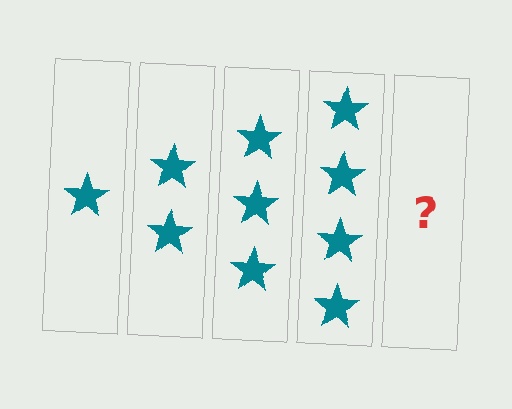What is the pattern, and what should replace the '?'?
The pattern is that each step adds one more star. The '?' should be 5 stars.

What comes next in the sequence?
The next element should be 5 stars.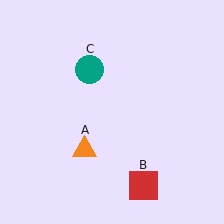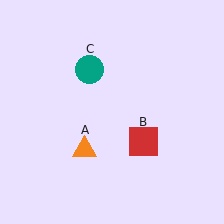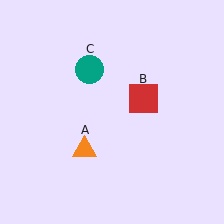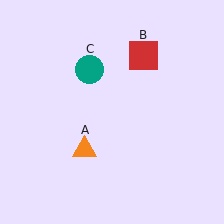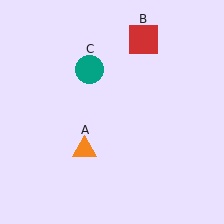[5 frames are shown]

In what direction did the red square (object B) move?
The red square (object B) moved up.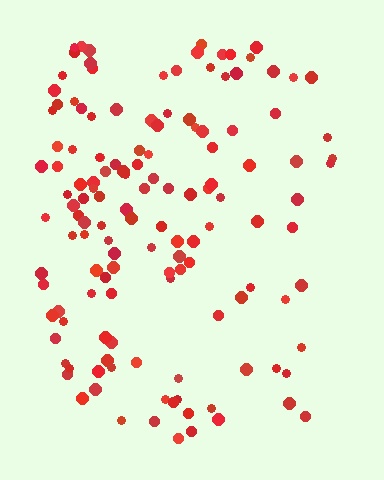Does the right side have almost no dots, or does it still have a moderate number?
Still a moderate number, just noticeably fewer than the left.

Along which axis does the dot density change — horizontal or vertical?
Horizontal.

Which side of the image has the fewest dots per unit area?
The right.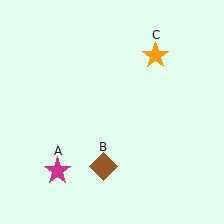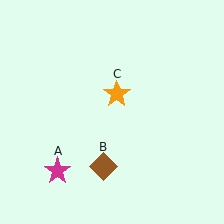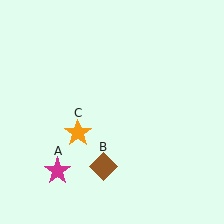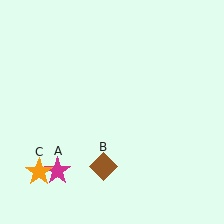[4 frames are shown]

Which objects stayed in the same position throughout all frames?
Magenta star (object A) and brown diamond (object B) remained stationary.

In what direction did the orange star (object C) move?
The orange star (object C) moved down and to the left.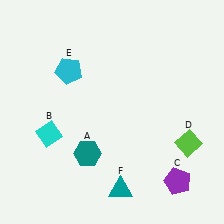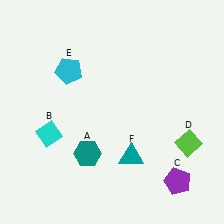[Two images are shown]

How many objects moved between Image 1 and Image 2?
1 object moved between the two images.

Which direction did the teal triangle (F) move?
The teal triangle (F) moved up.